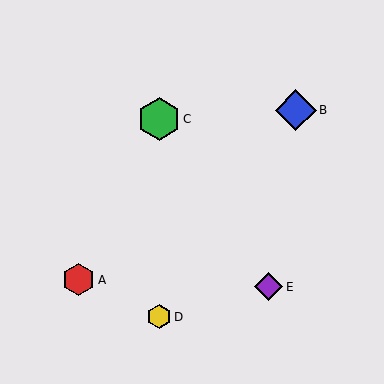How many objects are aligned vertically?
2 objects (C, D) are aligned vertically.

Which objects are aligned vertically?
Objects C, D are aligned vertically.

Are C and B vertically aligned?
No, C is at x≈159 and B is at x≈296.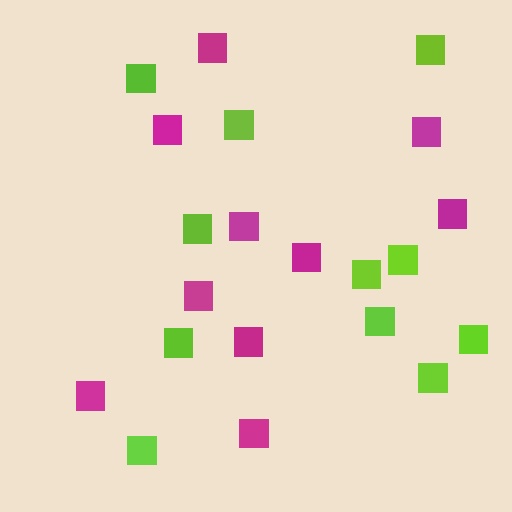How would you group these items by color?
There are 2 groups: one group of lime squares (11) and one group of magenta squares (10).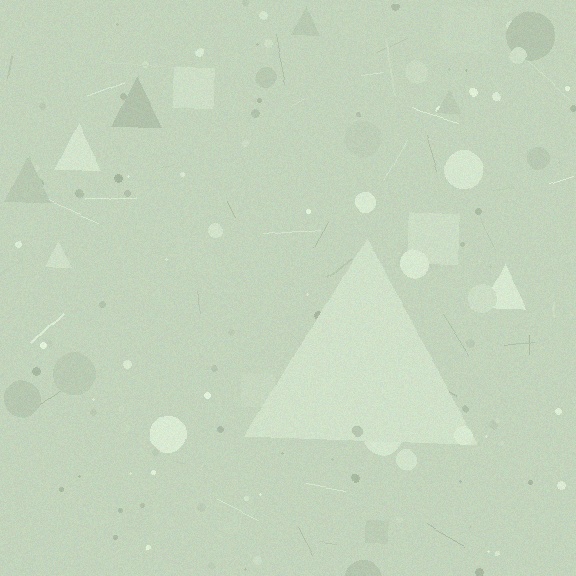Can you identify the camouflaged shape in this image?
The camouflaged shape is a triangle.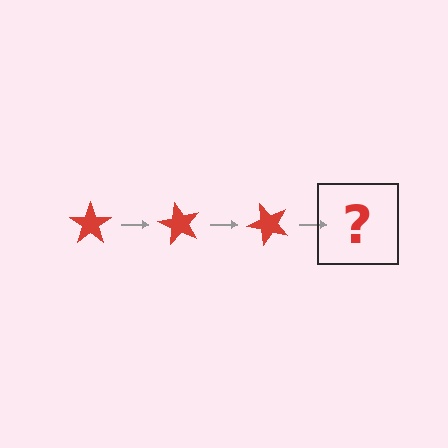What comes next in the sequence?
The next element should be a red star rotated 180 degrees.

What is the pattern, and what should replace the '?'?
The pattern is that the star rotates 60 degrees each step. The '?' should be a red star rotated 180 degrees.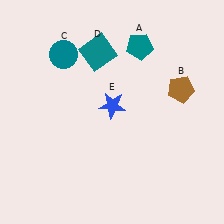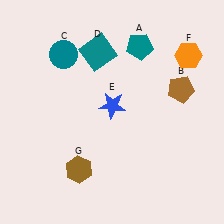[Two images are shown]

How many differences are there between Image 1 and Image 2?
There are 2 differences between the two images.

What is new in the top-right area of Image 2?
An orange hexagon (F) was added in the top-right area of Image 2.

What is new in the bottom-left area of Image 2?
A brown hexagon (G) was added in the bottom-left area of Image 2.